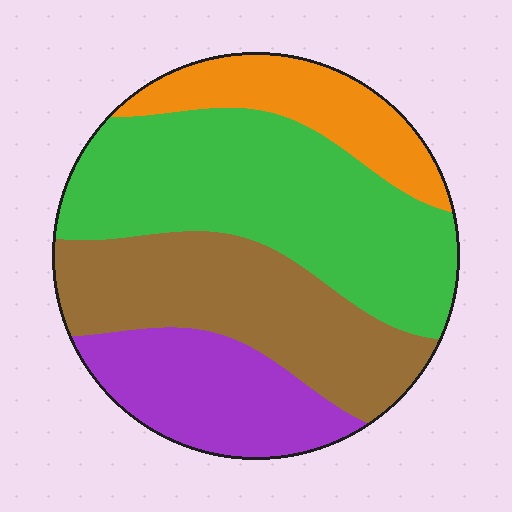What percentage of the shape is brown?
Brown takes up about one quarter (1/4) of the shape.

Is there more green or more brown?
Green.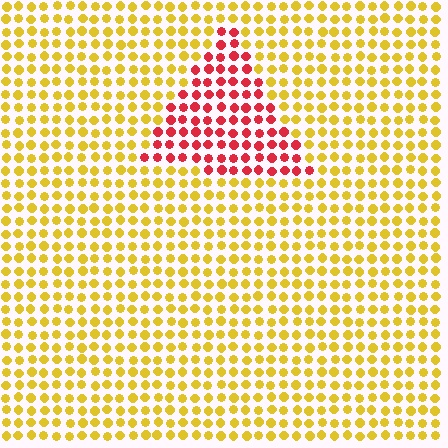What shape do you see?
I see a triangle.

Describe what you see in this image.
The image is filled with small yellow elements in a uniform arrangement. A triangle-shaped region is visible where the elements are tinted to a slightly different hue, forming a subtle color boundary.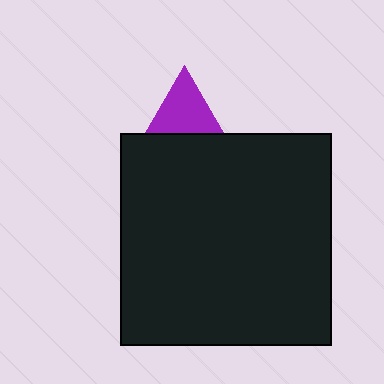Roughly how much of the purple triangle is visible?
A small part of it is visible (roughly 39%).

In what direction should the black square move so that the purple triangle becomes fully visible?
The black square should move down. That is the shortest direction to clear the overlap and leave the purple triangle fully visible.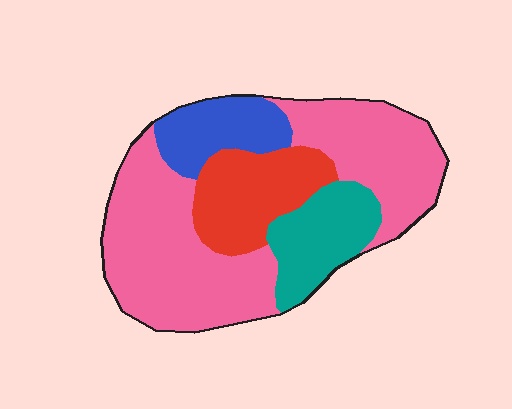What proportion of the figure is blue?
Blue takes up about one eighth (1/8) of the figure.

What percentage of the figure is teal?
Teal takes up about one sixth (1/6) of the figure.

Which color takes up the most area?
Pink, at roughly 55%.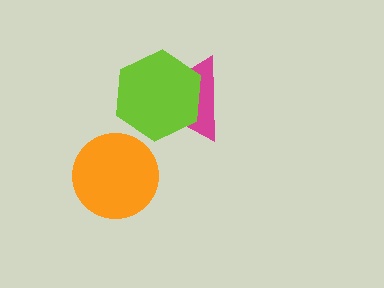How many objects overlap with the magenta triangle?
1 object overlaps with the magenta triangle.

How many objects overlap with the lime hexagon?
1 object overlaps with the lime hexagon.